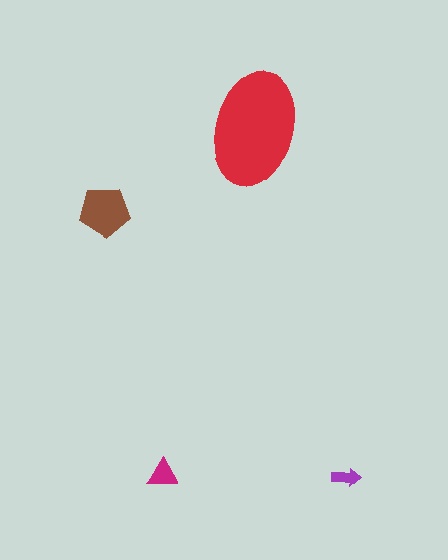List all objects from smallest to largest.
The purple arrow, the magenta triangle, the brown pentagon, the red ellipse.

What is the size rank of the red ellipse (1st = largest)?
1st.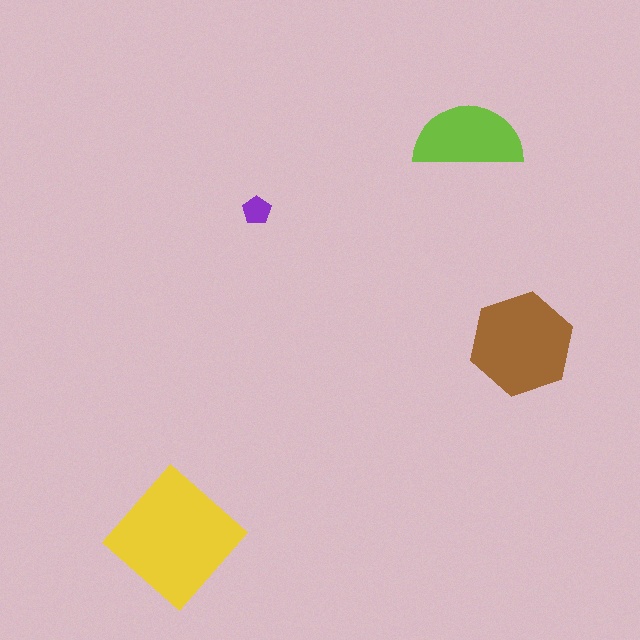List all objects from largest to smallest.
The yellow diamond, the brown hexagon, the lime semicircle, the purple pentagon.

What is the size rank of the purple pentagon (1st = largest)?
4th.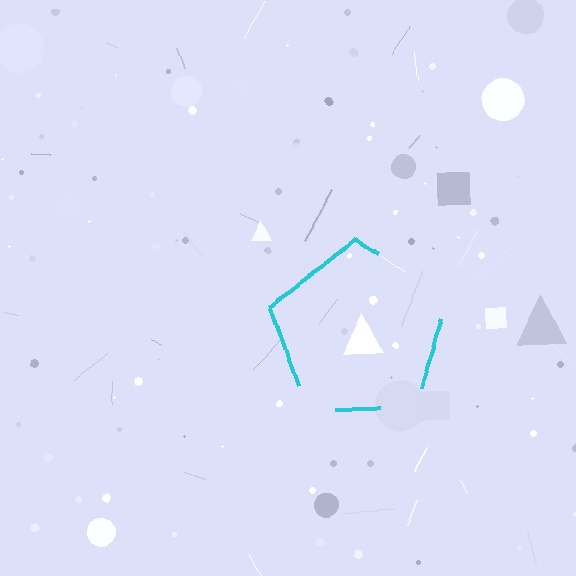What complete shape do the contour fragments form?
The contour fragments form a pentagon.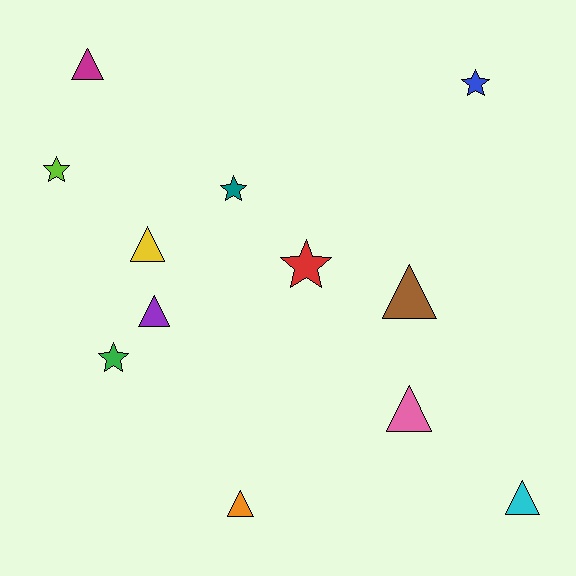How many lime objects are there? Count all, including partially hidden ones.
There is 1 lime object.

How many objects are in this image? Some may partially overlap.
There are 12 objects.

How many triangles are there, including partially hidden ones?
There are 7 triangles.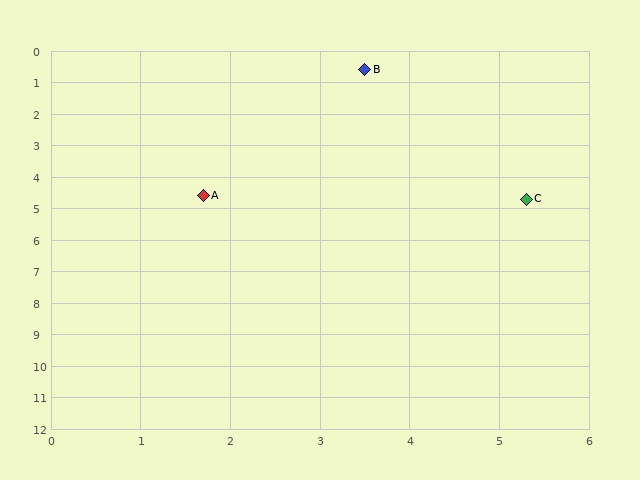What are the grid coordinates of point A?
Point A is at approximately (1.7, 4.6).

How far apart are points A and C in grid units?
Points A and C are about 3.6 grid units apart.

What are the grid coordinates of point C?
Point C is at approximately (5.3, 4.7).